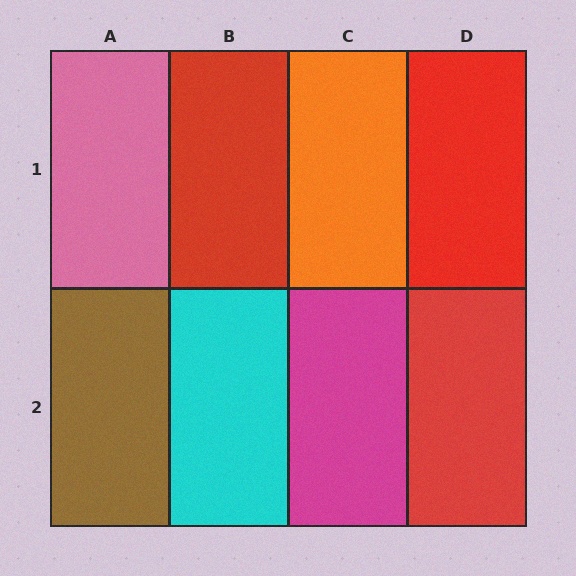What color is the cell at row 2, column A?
Brown.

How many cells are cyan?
1 cell is cyan.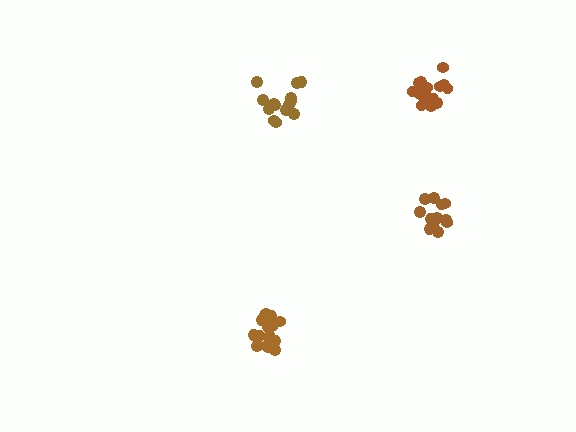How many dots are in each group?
Group 1: 14 dots, Group 2: 16 dots, Group 3: 16 dots, Group 4: 13 dots (59 total).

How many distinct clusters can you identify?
There are 4 distinct clusters.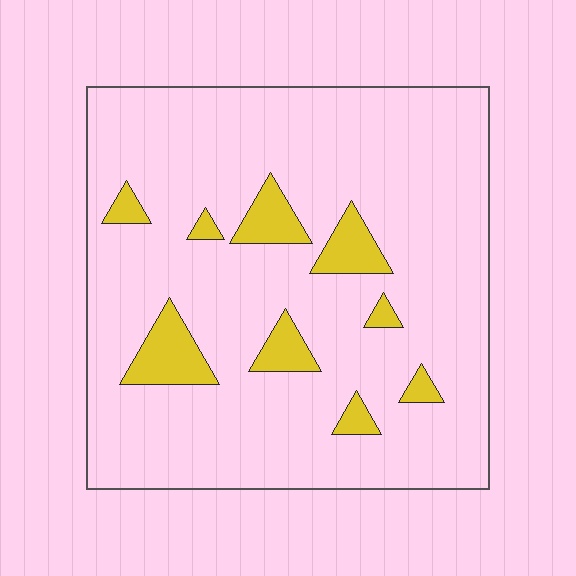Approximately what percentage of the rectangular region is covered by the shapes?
Approximately 10%.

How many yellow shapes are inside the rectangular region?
9.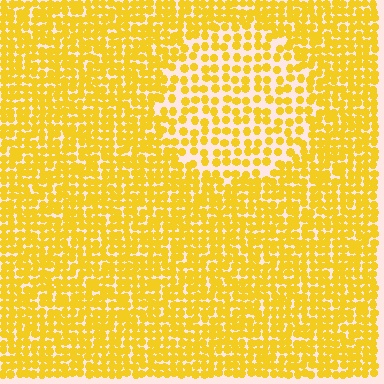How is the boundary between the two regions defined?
The boundary is defined by a change in element density (approximately 1.9x ratio). All elements are the same color, size, and shape.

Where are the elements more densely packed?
The elements are more densely packed outside the circle boundary.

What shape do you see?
I see a circle.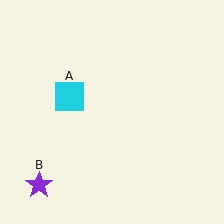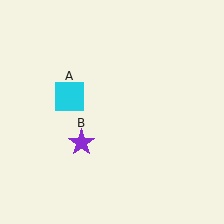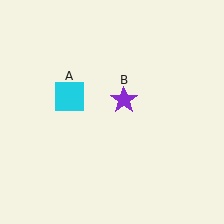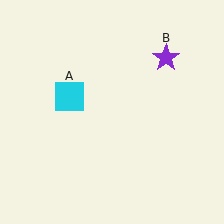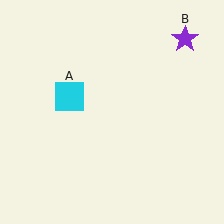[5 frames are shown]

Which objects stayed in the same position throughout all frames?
Cyan square (object A) remained stationary.